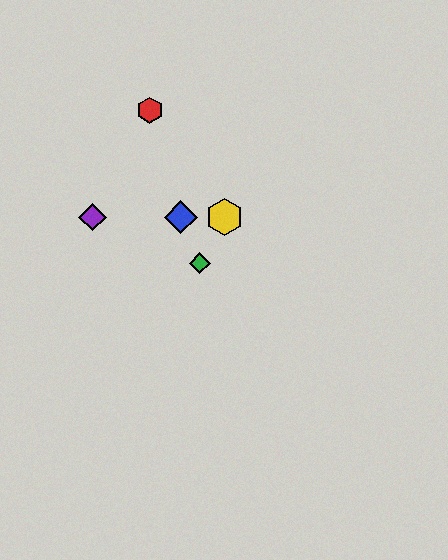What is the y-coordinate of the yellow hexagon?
The yellow hexagon is at y≈217.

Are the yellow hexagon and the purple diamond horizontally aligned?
Yes, both are at y≈217.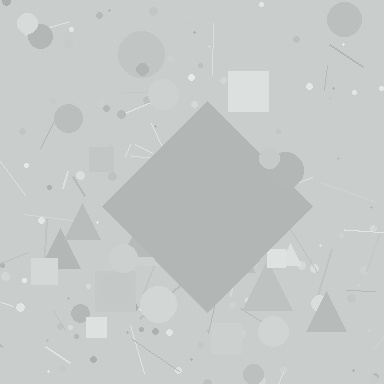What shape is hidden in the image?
A diamond is hidden in the image.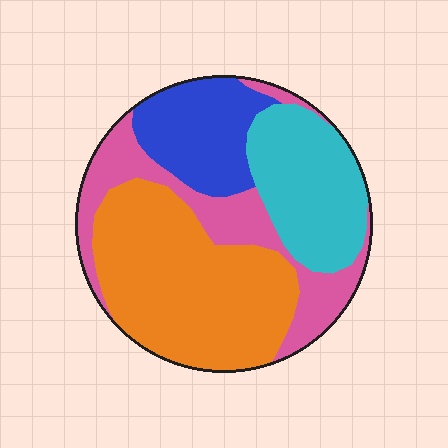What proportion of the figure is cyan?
Cyan covers roughly 20% of the figure.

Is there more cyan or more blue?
Cyan.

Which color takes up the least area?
Blue, at roughly 15%.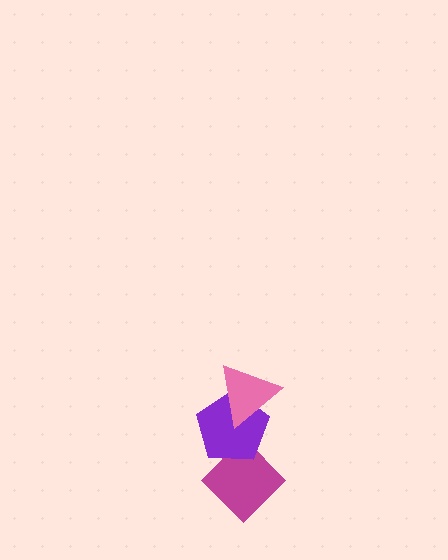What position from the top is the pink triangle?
The pink triangle is 1st from the top.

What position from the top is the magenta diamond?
The magenta diamond is 3rd from the top.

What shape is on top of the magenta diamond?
The purple pentagon is on top of the magenta diamond.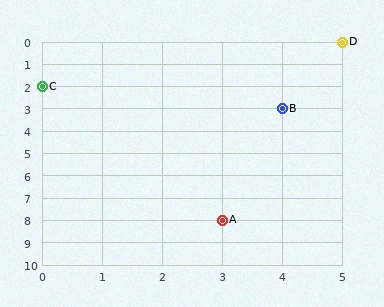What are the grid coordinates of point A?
Point A is at grid coordinates (3, 8).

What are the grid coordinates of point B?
Point B is at grid coordinates (4, 3).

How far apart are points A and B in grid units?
Points A and B are 1 column and 5 rows apart (about 5.1 grid units diagonally).